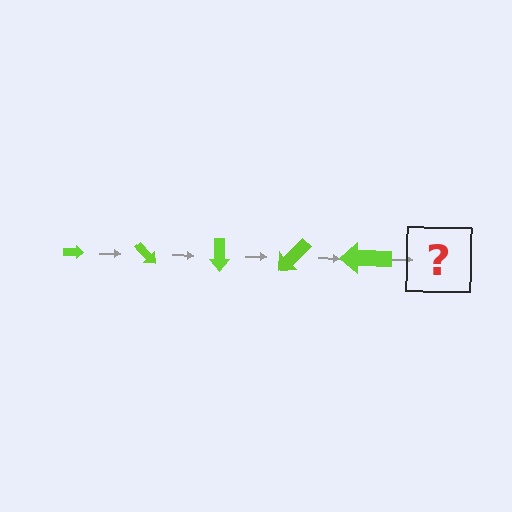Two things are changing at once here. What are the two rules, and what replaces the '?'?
The two rules are that the arrow grows larger each step and it rotates 45 degrees each step. The '?' should be an arrow, larger than the previous one and rotated 225 degrees from the start.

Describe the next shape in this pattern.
It should be an arrow, larger than the previous one and rotated 225 degrees from the start.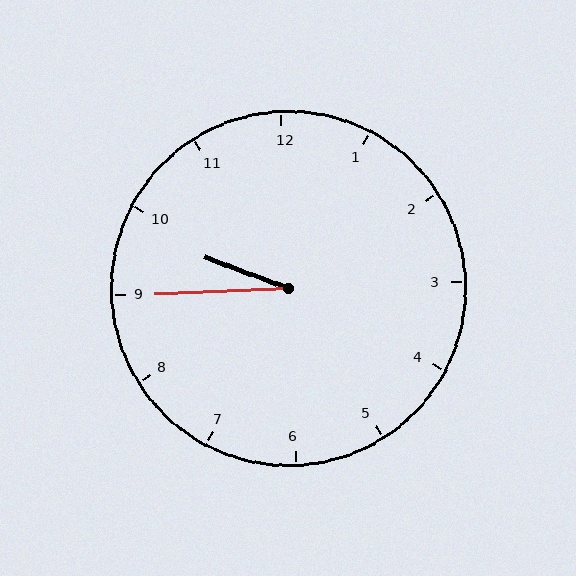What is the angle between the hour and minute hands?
Approximately 22 degrees.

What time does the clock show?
9:45.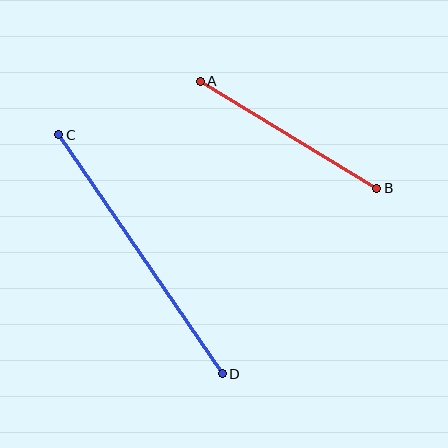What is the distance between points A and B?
The distance is approximately 207 pixels.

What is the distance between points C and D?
The distance is approximately 290 pixels.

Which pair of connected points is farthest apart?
Points C and D are farthest apart.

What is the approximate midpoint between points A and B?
The midpoint is at approximately (289, 135) pixels.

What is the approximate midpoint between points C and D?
The midpoint is at approximately (140, 254) pixels.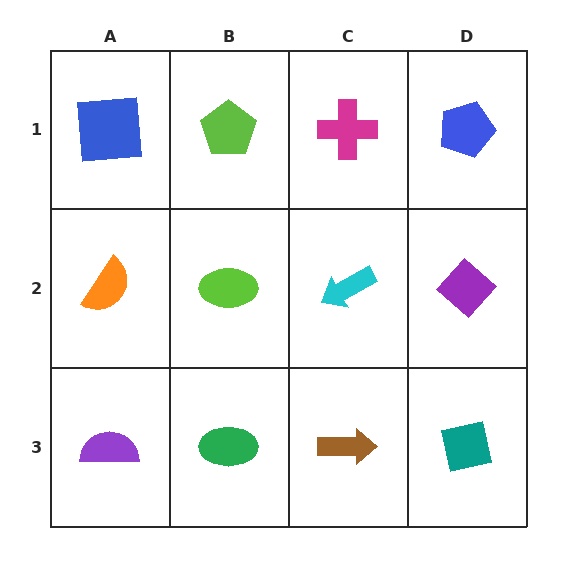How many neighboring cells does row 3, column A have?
2.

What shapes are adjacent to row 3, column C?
A cyan arrow (row 2, column C), a green ellipse (row 3, column B), a teal square (row 3, column D).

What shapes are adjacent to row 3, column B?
A lime ellipse (row 2, column B), a purple semicircle (row 3, column A), a brown arrow (row 3, column C).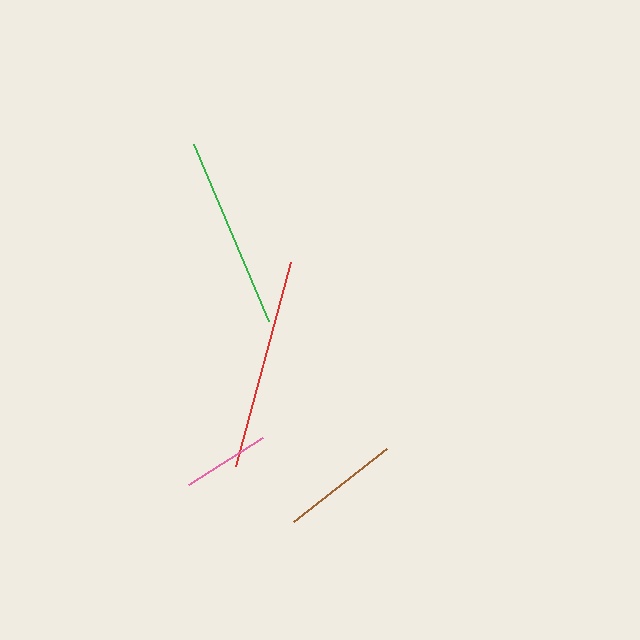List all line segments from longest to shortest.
From longest to shortest: red, green, brown, pink.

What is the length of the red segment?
The red segment is approximately 211 pixels long.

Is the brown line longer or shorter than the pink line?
The brown line is longer than the pink line.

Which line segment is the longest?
The red line is the longest at approximately 211 pixels.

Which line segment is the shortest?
The pink line is the shortest at approximately 88 pixels.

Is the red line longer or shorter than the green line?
The red line is longer than the green line.